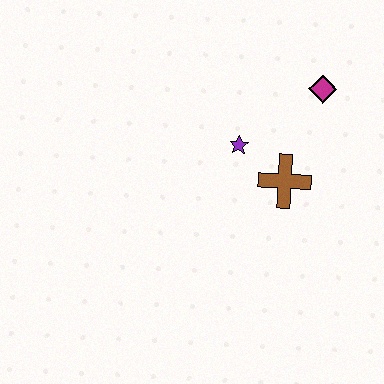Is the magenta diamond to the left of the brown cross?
No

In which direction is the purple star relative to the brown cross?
The purple star is to the left of the brown cross.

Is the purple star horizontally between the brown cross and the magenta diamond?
No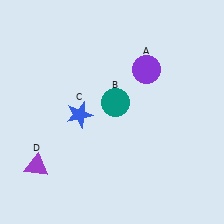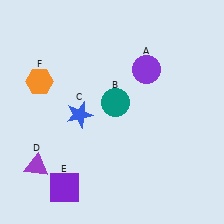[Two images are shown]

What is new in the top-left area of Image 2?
An orange hexagon (F) was added in the top-left area of Image 2.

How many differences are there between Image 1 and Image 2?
There are 2 differences between the two images.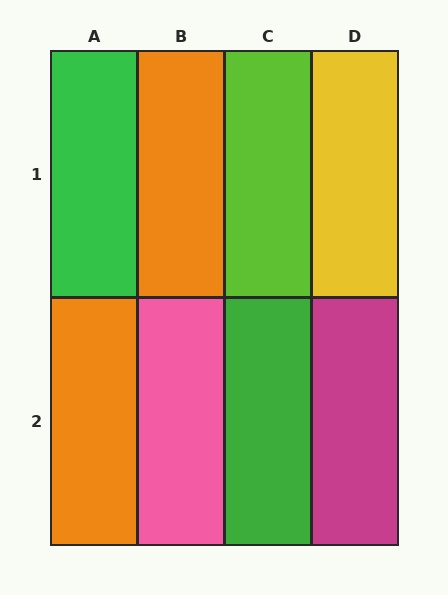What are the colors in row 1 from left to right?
Green, orange, lime, yellow.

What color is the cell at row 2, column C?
Green.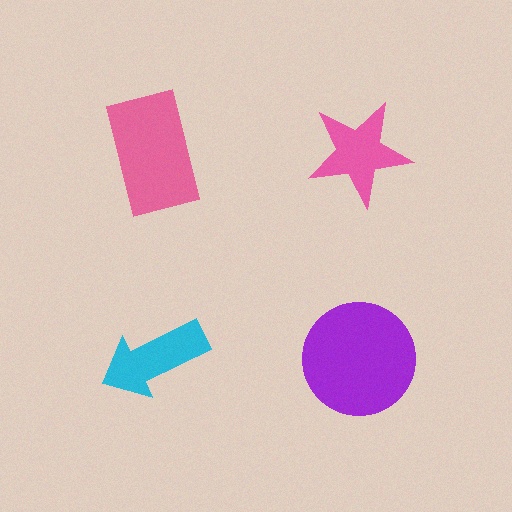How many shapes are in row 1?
2 shapes.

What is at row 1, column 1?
A pink rectangle.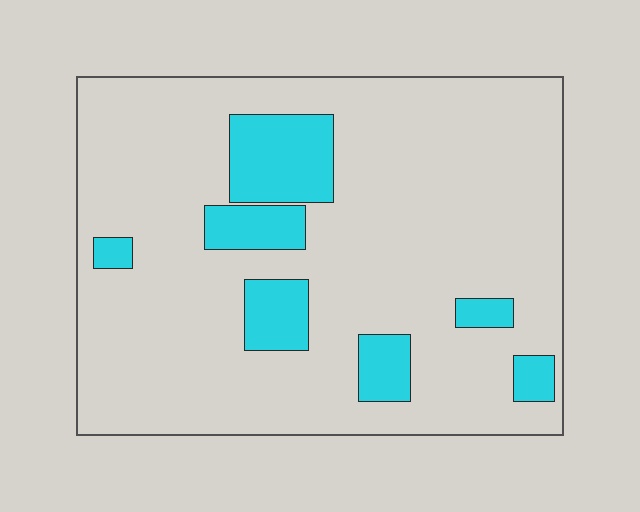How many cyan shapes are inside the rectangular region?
7.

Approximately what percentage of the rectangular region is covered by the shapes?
Approximately 15%.